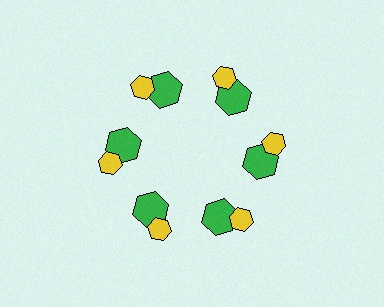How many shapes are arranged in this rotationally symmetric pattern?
There are 12 shapes, arranged in 6 groups of 2.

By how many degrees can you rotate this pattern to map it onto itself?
The pattern maps onto itself every 60 degrees of rotation.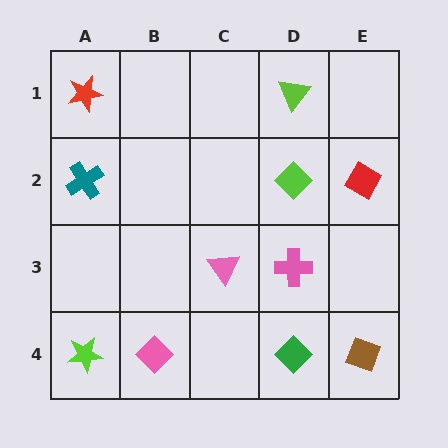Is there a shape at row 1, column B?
No, that cell is empty.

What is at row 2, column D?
A lime diamond.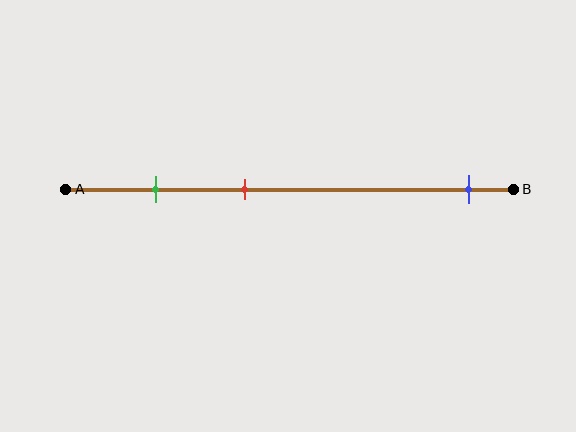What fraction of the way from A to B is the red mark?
The red mark is approximately 40% (0.4) of the way from A to B.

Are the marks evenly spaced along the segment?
No, the marks are not evenly spaced.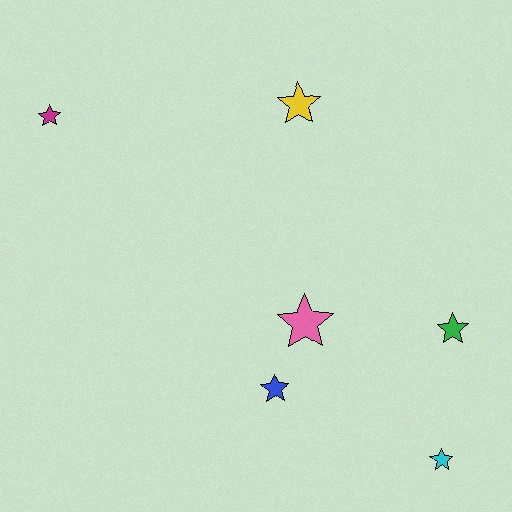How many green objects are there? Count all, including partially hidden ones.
There is 1 green object.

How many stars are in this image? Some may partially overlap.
There are 6 stars.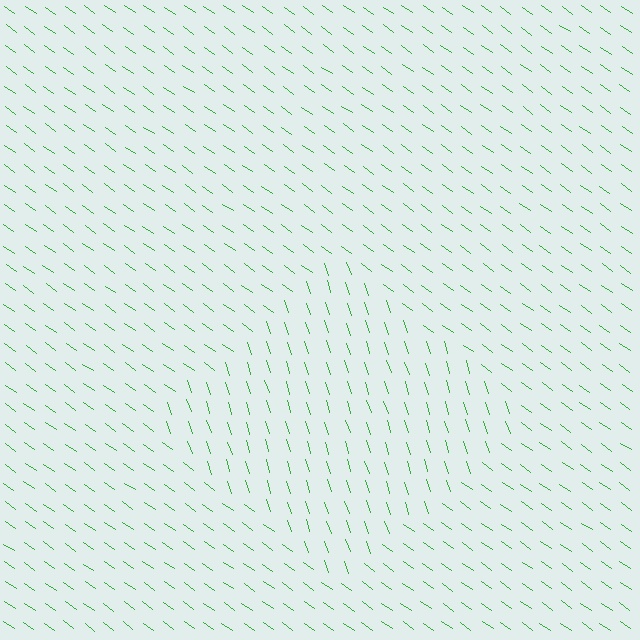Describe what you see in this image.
The image is filled with small green line segments. A diamond region in the image has lines oriented differently from the surrounding lines, creating a visible texture boundary.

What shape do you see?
I see a diamond.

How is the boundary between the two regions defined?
The boundary is defined purely by a change in line orientation (approximately 37 degrees difference). All lines are the same color and thickness.